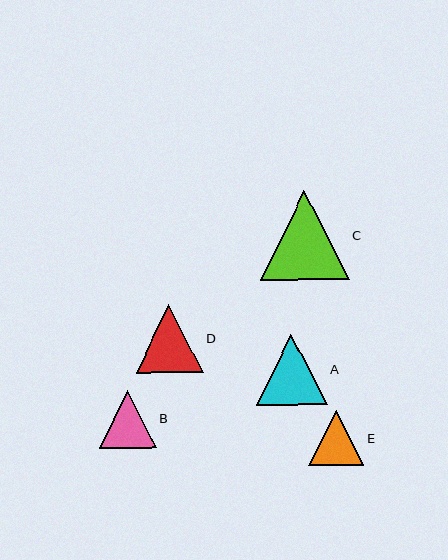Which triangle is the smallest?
Triangle E is the smallest with a size of approximately 55 pixels.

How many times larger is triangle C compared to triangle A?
Triangle C is approximately 1.3 times the size of triangle A.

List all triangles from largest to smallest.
From largest to smallest: C, A, D, B, E.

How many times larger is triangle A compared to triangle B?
Triangle A is approximately 1.2 times the size of triangle B.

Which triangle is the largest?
Triangle C is the largest with a size of approximately 89 pixels.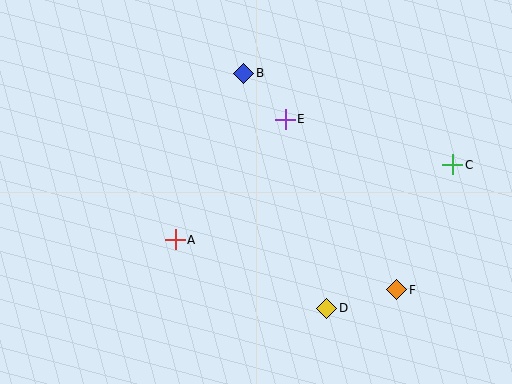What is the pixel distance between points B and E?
The distance between B and E is 62 pixels.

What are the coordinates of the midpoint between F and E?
The midpoint between F and E is at (341, 204).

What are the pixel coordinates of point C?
Point C is at (453, 165).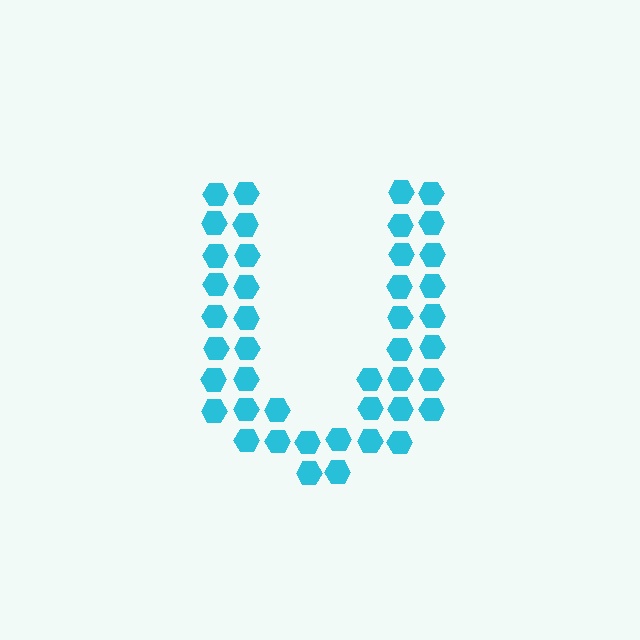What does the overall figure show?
The overall figure shows the letter U.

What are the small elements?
The small elements are hexagons.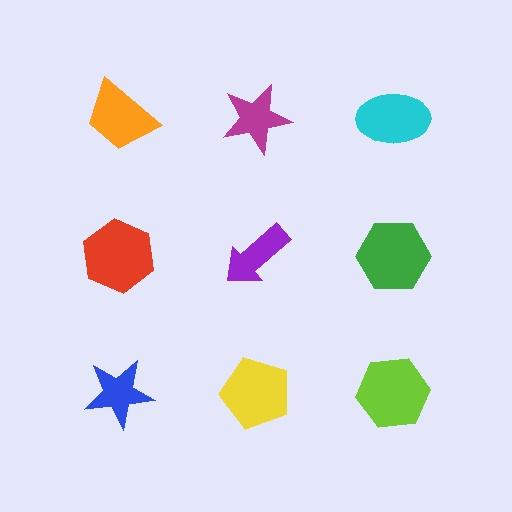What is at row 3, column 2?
A yellow pentagon.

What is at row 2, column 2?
A purple arrow.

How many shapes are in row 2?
3 shapes.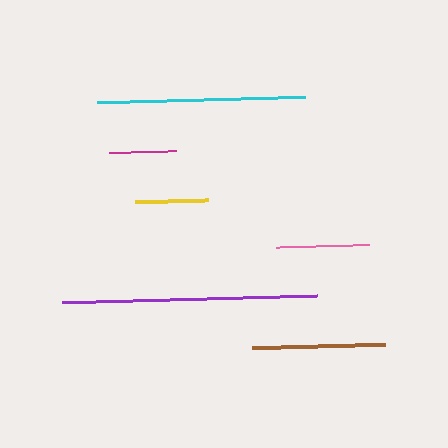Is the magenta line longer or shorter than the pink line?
The pink line is longer than the magenta line.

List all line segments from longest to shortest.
From longest to shortest: purple, cyan, brown, pink, yellow, magenta.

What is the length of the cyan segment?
The cyan segment is approximately 209 pixels long.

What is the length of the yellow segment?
The yellow segment is approximately 73 pixels long.